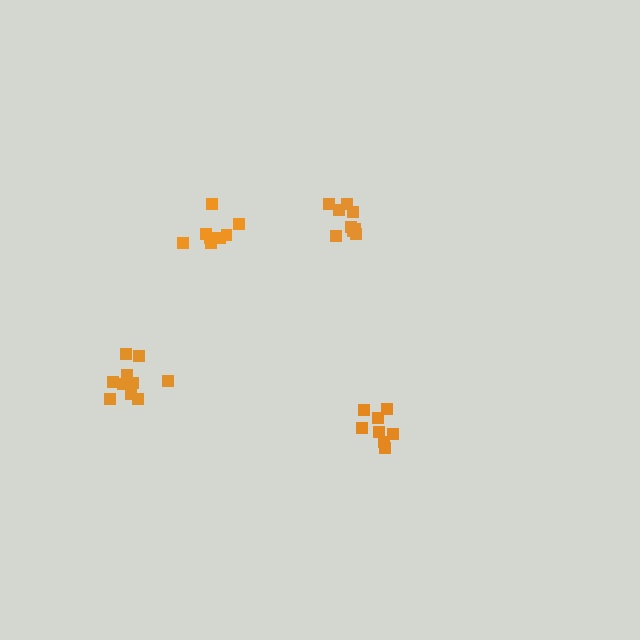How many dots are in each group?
Group 1: 8 dots, Group 2: 10 dots, Group 3: 9 dots, Group 4: 8 dots (35 total).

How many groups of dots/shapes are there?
There are 4 groups.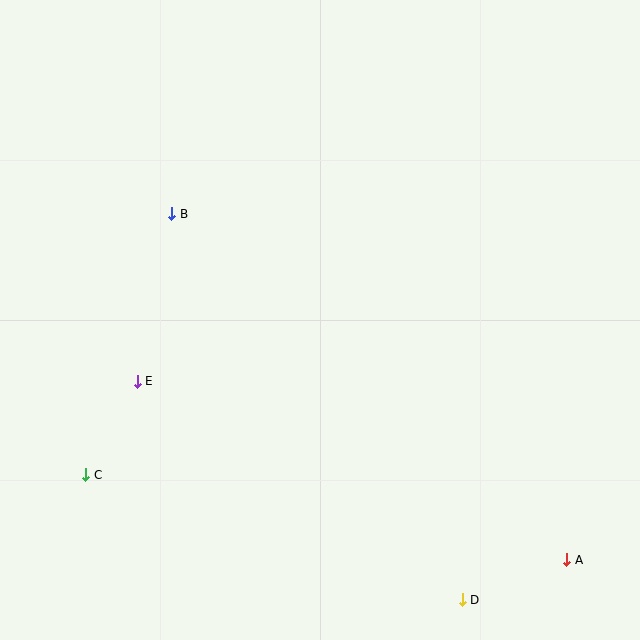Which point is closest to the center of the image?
Point B at (172, 214) is closest to the center.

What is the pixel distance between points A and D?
The distance between A and D is 112 pixels.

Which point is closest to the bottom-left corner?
Point C is closest to the bottom-left corner.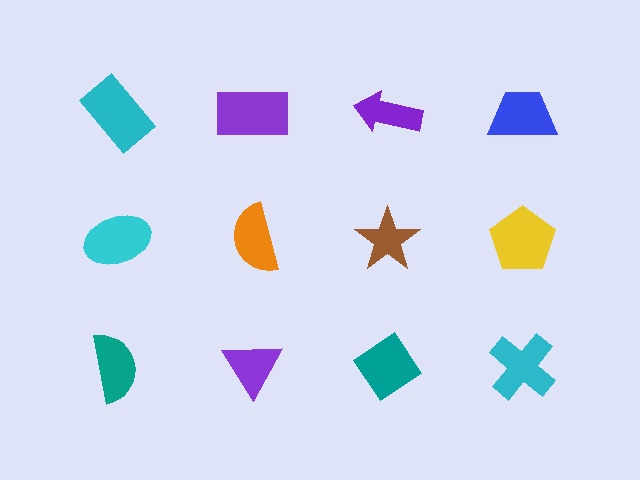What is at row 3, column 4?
A cyan cross.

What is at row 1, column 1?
A cyan rectangle.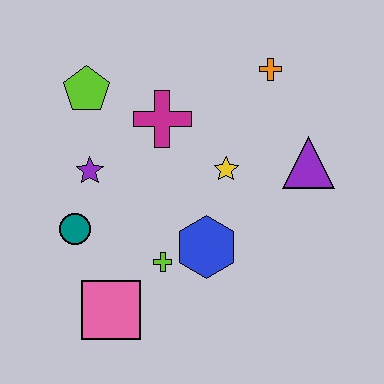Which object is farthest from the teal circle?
The orange cross is farthest from the teal circle.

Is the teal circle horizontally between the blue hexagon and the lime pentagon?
No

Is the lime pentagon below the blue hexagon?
No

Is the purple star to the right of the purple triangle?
No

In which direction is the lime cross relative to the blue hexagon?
The lime cross is to the left of the blue hexagon.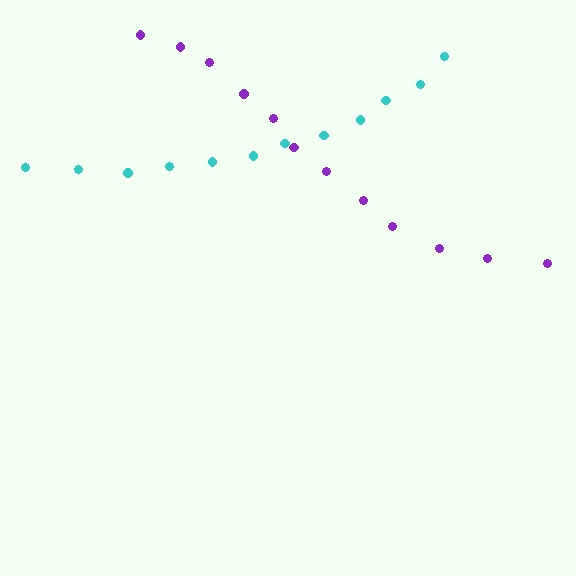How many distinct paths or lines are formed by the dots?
There are 2 distinct paths.